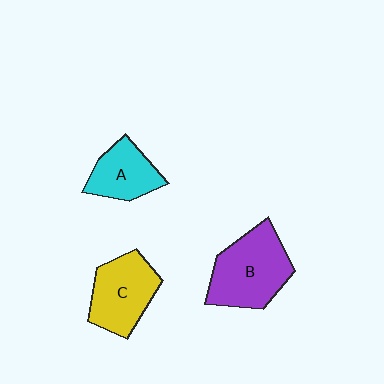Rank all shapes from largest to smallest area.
From largest to smallest: B (purple), C (yellow), A (cyan).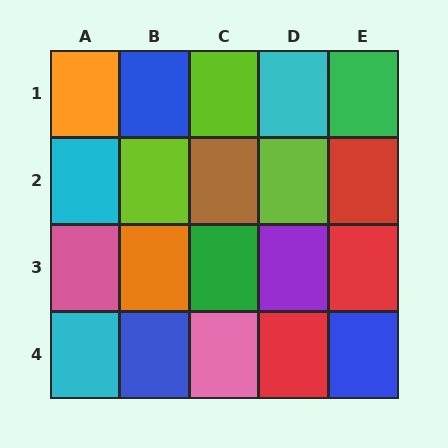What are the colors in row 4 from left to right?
Cyan, blue, pink, red, blue.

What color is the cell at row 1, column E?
Green.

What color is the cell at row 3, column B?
Orange.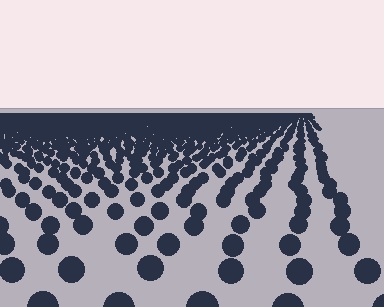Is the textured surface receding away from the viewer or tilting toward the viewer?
The surface is receding away from the viewer. Texture elements get smaller and denser toward the top.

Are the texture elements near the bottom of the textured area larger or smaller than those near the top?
Larger. Near the bottom, elements are closer to the viewer and appear at a bigger on-screen size.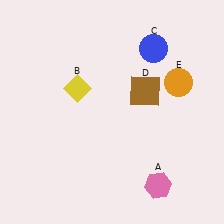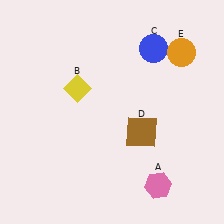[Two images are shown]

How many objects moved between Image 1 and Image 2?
2 objects moved between the two images.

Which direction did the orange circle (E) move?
The orange circle (E) moved up.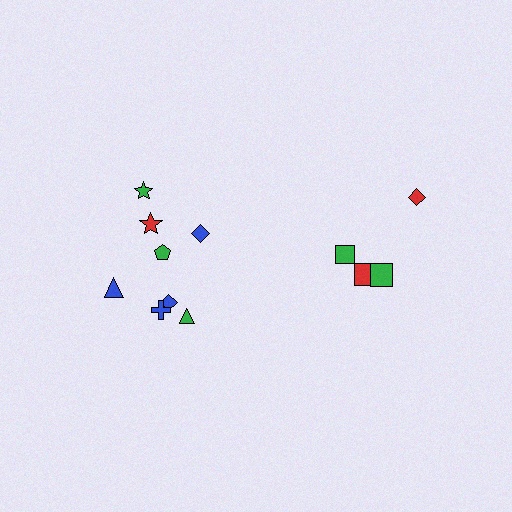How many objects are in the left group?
There are 8 objects.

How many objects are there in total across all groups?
There are 12 objects.